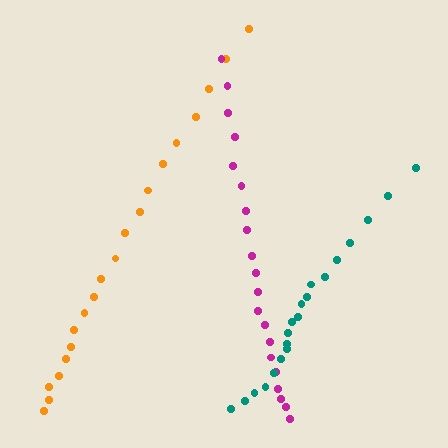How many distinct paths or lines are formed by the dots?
There are 3 distinct paths.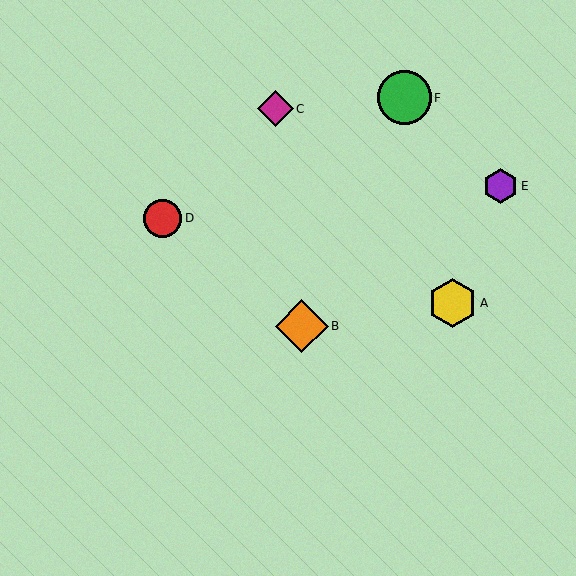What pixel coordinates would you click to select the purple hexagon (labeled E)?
Click at (500, 186) to select the purple hexagon E.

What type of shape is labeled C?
Shape C is a magenta diamond.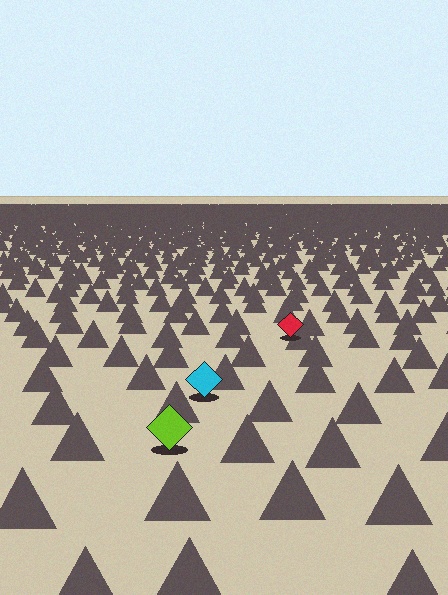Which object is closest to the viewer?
The lime diamond is closest. The texture marks near it are larger and more spread out.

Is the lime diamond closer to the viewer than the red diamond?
Yes. The lime diamond is closer — you can tell from the texture gradient: the ground texture is coarser near it.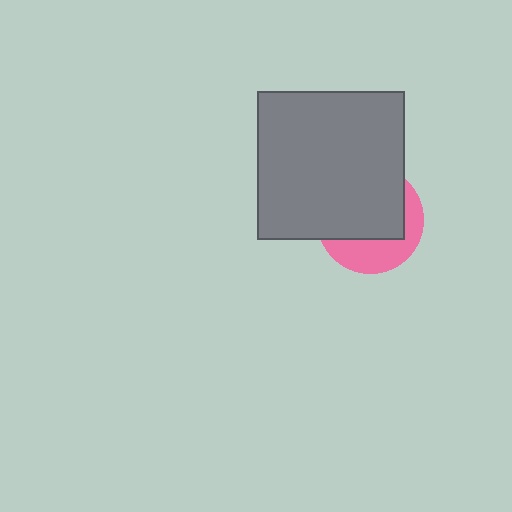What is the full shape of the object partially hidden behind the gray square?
The partially hidden object is a pink circle.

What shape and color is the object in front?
The object in front is a gray square.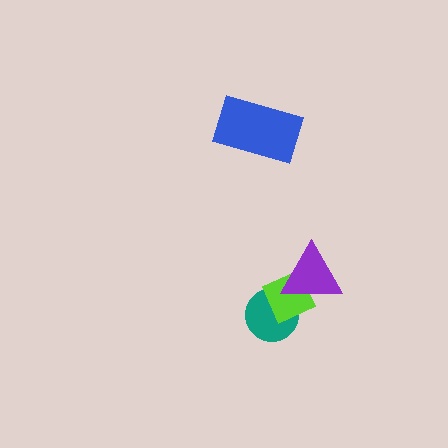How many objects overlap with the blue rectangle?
0 objects overlap with the blue rectangle.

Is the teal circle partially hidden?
Yes, it is partially covered by another shape.